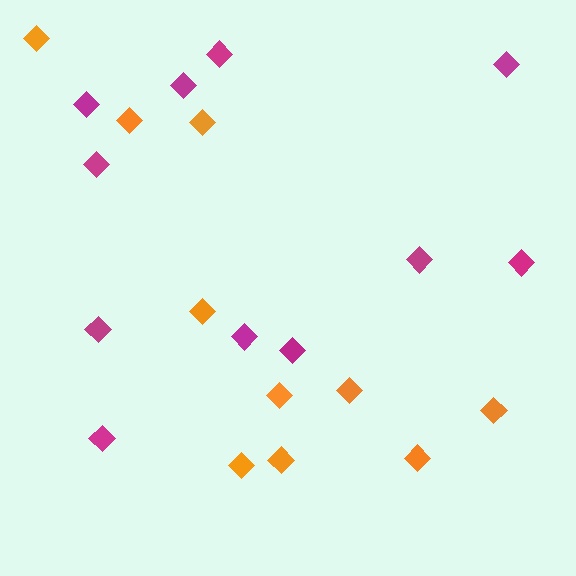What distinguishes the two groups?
There are 2 groups: one group of orange diamonds (10) and one group of magenta diamonds (11).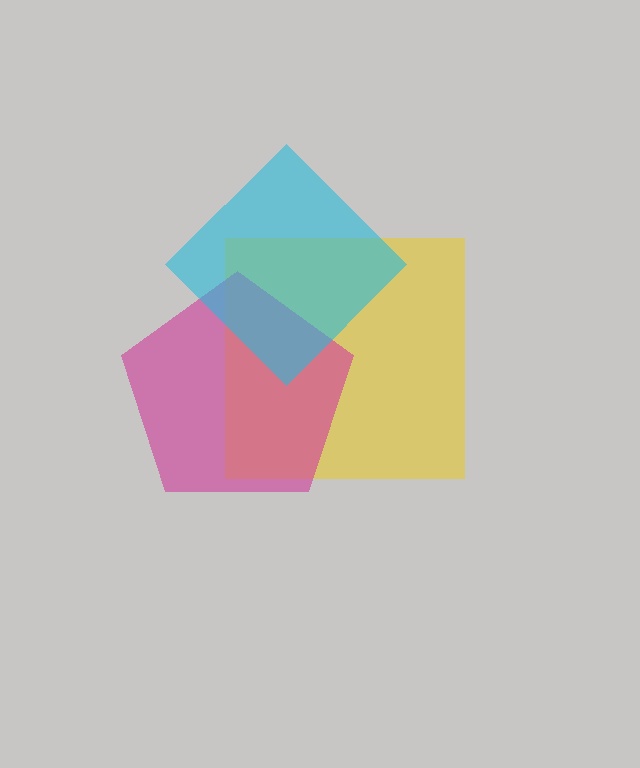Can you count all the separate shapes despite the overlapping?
Yes, there are 3 separate shapes.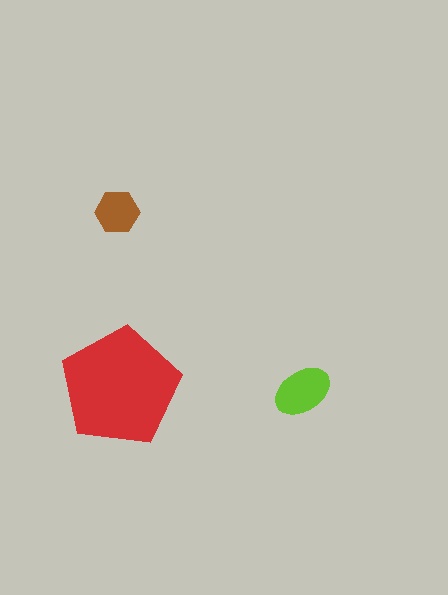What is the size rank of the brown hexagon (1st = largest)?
3rd.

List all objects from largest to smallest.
The red pentagon, the lime ellipse, the brown hexagon.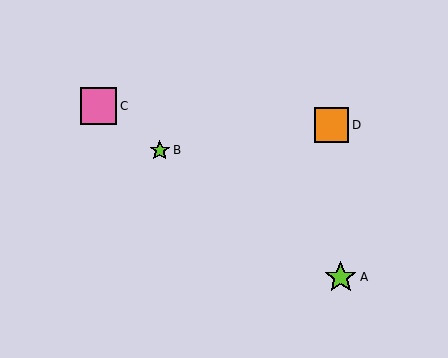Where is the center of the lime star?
The center of the lime star is at (160, 150).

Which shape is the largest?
The pink square (labeled C) is the largest.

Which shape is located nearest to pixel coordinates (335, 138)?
The orange square (labeled D) at (331, 125) is nearest to that location.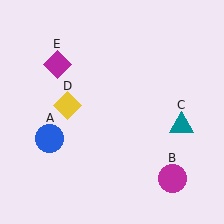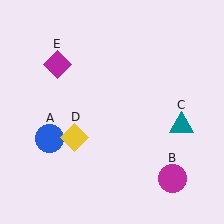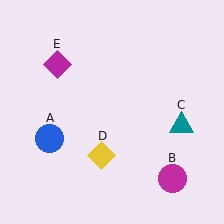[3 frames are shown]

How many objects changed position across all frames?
1 object changed position: yellow diamond (object D).